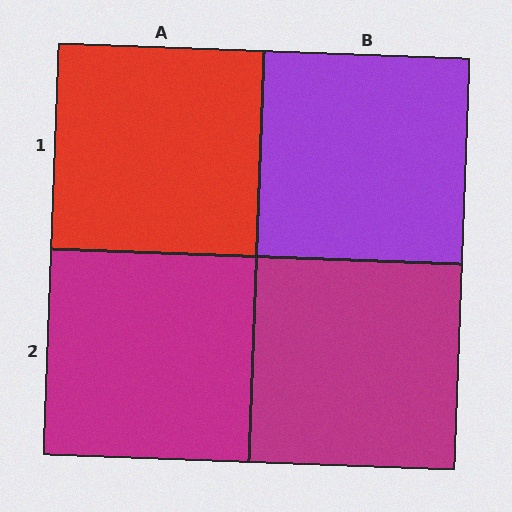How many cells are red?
1 cell is red.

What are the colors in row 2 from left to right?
Magenta, magenta.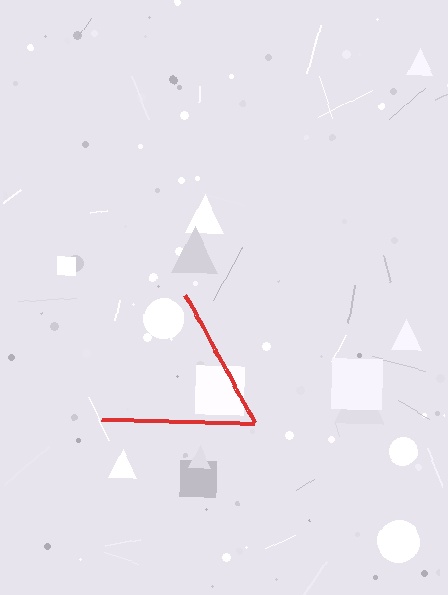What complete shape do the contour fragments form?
The contour fragments form a triangle.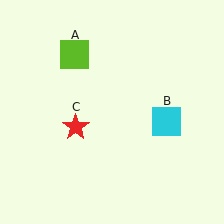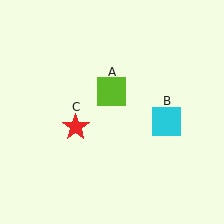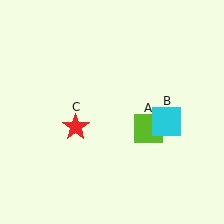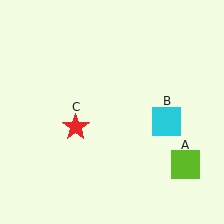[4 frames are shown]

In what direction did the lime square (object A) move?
The lime square (object A) moved down and to the right.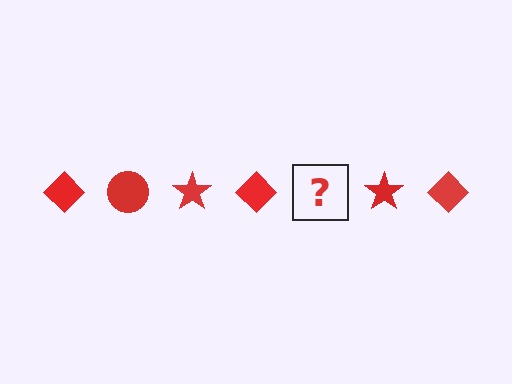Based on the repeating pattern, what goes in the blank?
The blank should be a red circle.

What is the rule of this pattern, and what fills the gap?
The rule is that the pattern cycles through diamond, circle, star shapes in red. The gap should be filled with a red circle.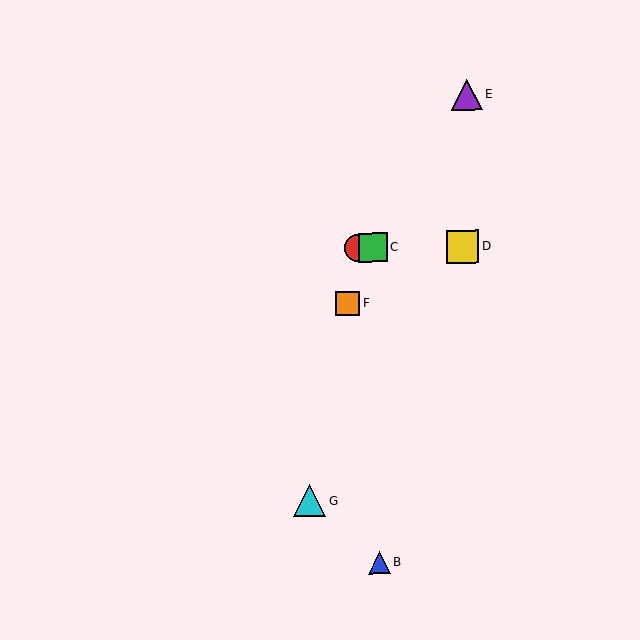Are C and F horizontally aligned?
No, C is at y≈247 and F is at y≈303.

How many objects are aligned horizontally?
3 objects (A, C, D) are aligned horizontally.